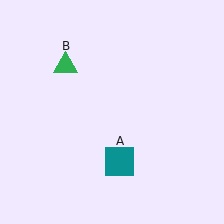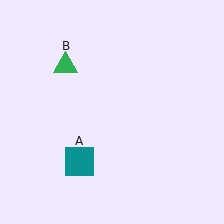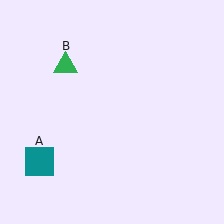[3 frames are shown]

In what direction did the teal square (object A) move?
The teal square (object A) moved left.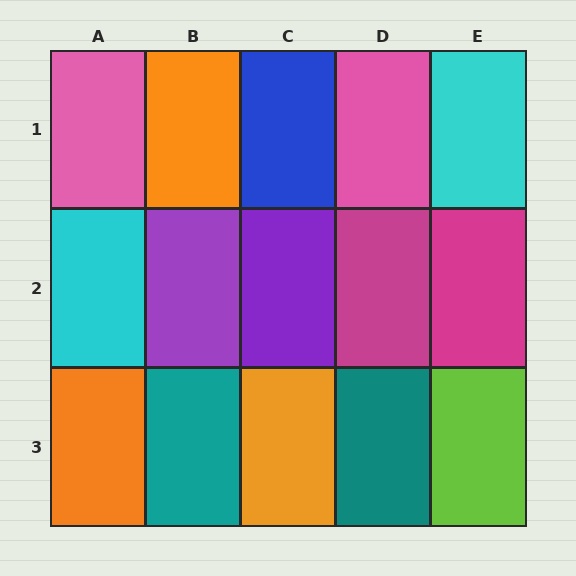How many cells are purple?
2 cells are purple.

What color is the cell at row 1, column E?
Cyan.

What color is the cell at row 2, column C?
Purple.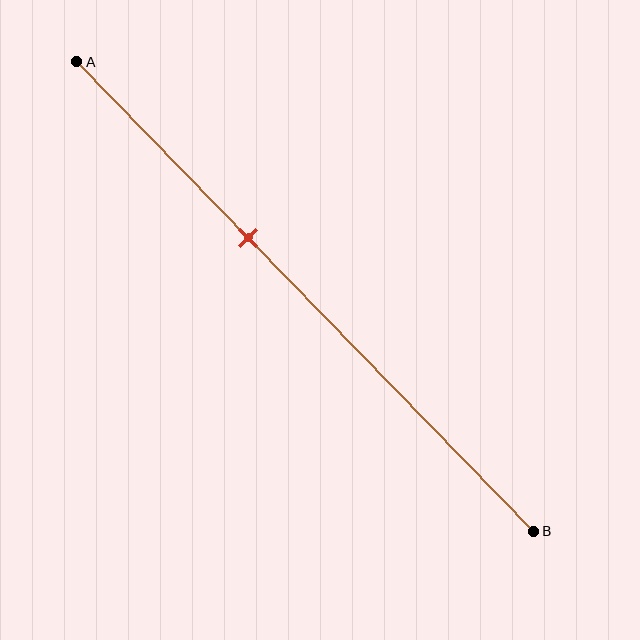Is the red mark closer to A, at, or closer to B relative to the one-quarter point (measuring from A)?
The red mark is closer to point B than the one-quarter point of segment AB.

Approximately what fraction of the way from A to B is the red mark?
The red mark is approximately 40% of the way from A to B.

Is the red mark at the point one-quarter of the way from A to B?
No, the mark is at about 40% from A, not at the 25% one-quarter point.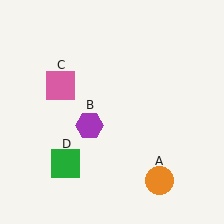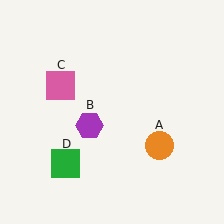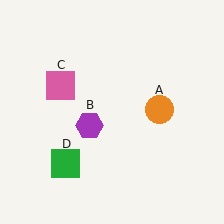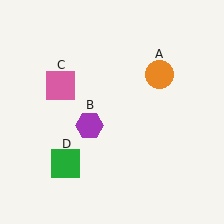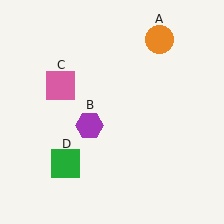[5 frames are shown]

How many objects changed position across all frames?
1 object changed position: orange circle (object A).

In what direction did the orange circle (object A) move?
The orange circle (object A) moved up.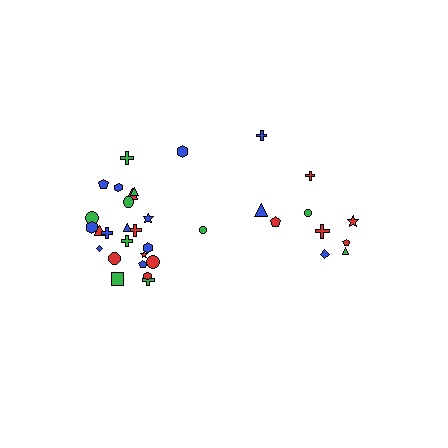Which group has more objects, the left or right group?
The left group.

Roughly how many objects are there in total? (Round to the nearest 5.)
Roughly 35 objects in total.